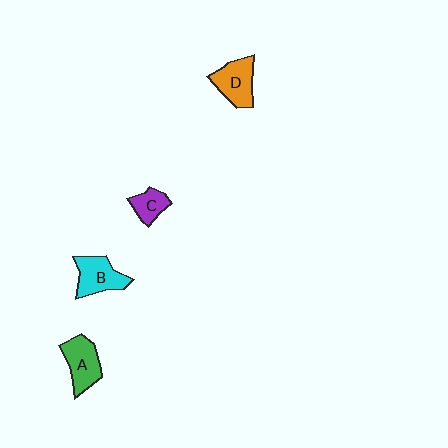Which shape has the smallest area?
Shape C (purple).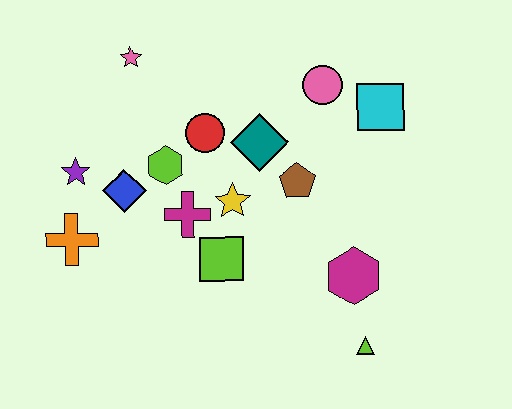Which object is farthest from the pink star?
The lime triangle is farthest from the pink star.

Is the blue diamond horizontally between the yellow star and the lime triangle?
No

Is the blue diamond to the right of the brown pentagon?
No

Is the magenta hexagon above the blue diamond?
No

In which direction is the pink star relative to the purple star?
The pink star is above the purple star.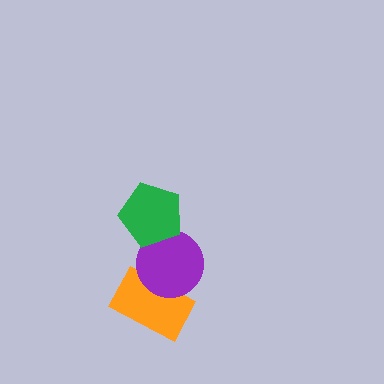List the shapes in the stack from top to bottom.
From top to bottom: the green pentagon, the purple circle, the orange rectangle.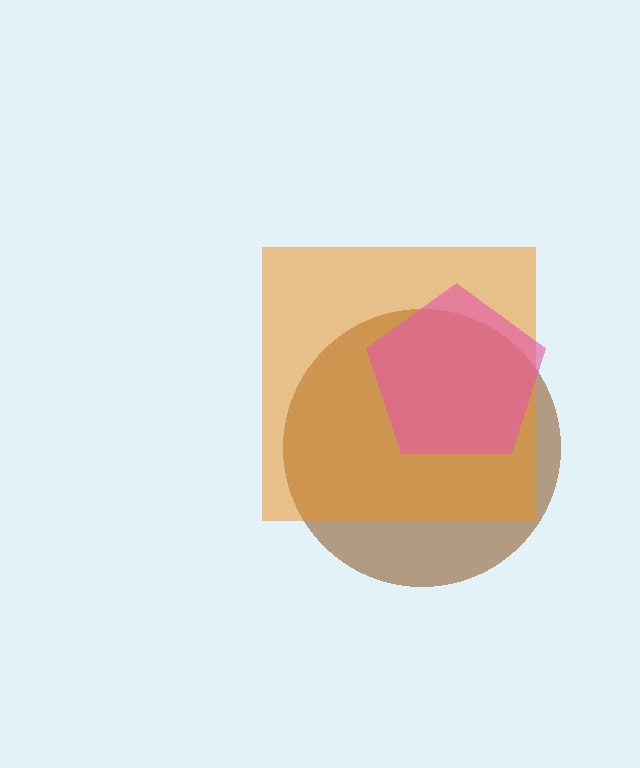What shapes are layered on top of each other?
The layered shapes are: a brown circle, an orange square, a pink pentagon.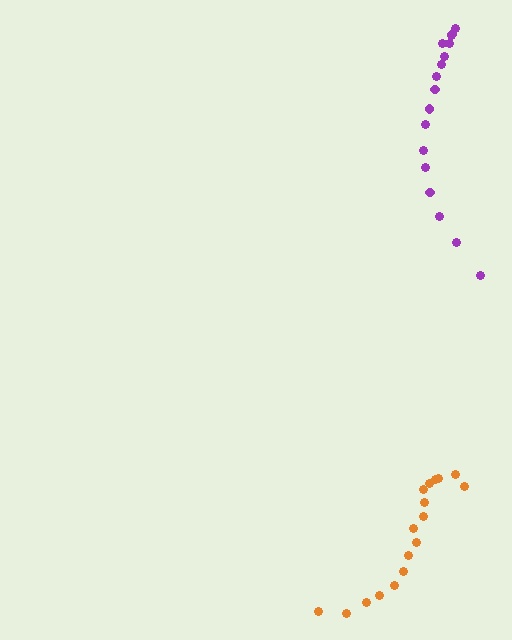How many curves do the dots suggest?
There are 2 distinct paths.